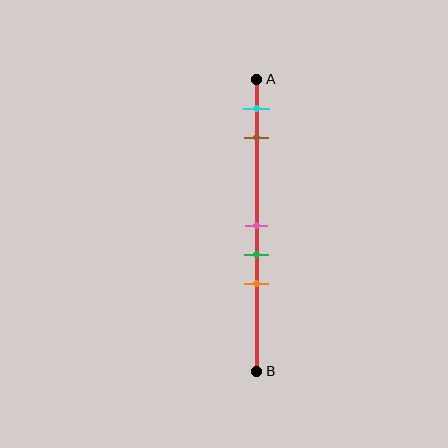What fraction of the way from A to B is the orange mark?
The orange mark is approximately 70% (0.7) of the way from A to B.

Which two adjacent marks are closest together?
The pink and green marks are the closest adjacent pair.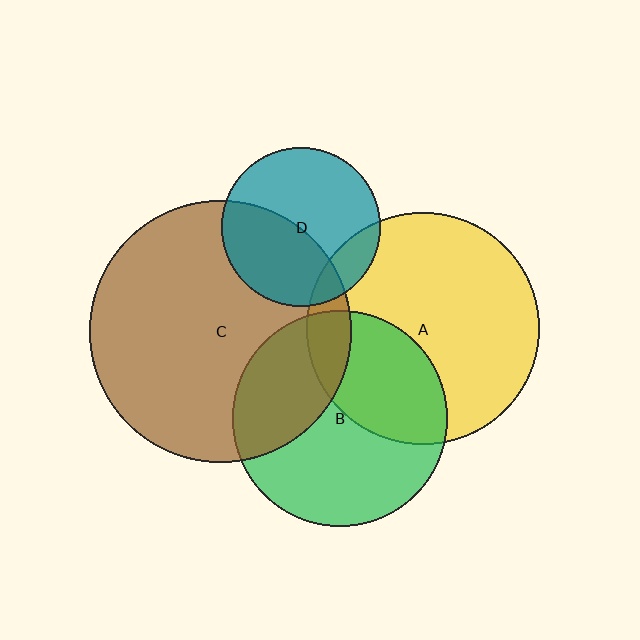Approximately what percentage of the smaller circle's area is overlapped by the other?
Approximately 15%.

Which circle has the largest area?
Circle C (brown).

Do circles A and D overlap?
Yes.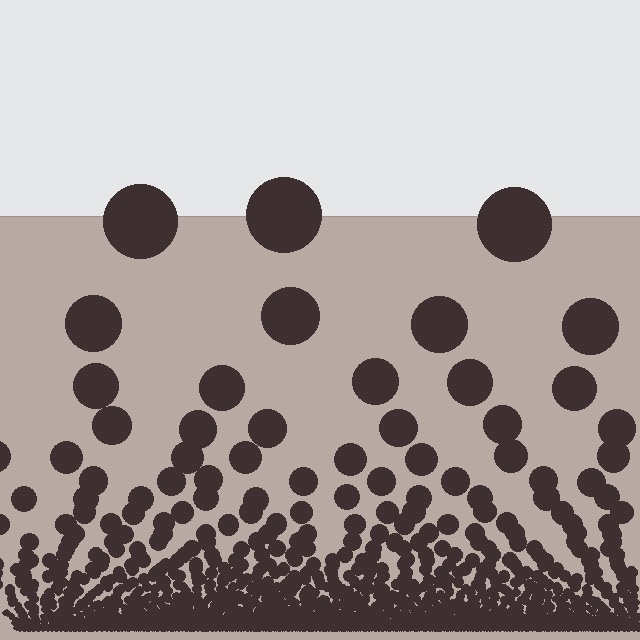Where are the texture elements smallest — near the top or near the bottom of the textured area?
Near the bottom.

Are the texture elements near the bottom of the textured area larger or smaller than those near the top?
Smaller. The gradient is inverted — elements near the bottom are smaller and denser.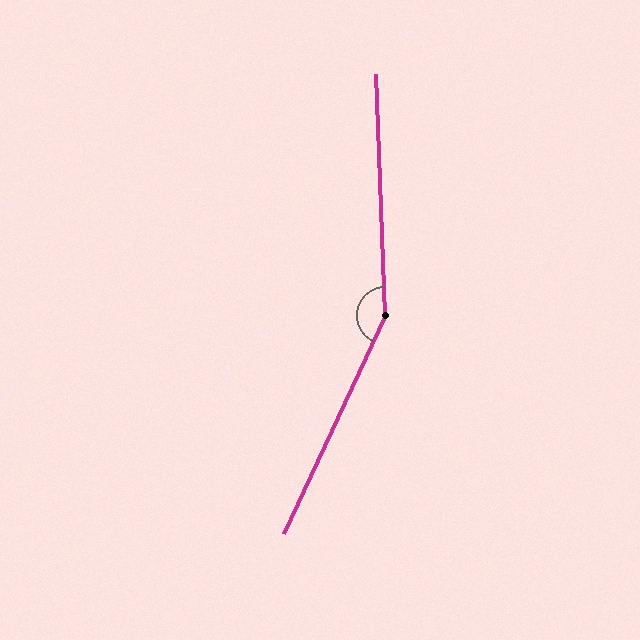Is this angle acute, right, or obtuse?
It is obtuse.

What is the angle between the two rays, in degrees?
Approximately 153 degrees.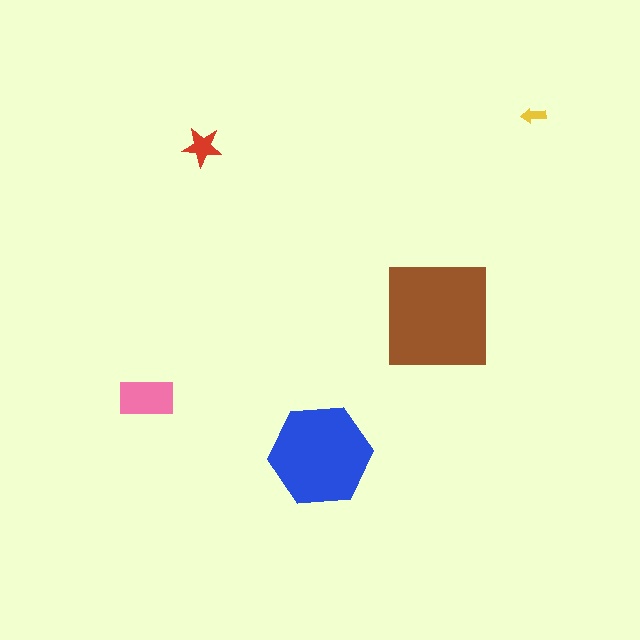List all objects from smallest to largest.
The yellow arrow, the red star, the pink rectangle, the blue hexagon, the brown square.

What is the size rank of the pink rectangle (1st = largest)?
3rd.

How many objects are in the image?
There are 5 objects in the image.